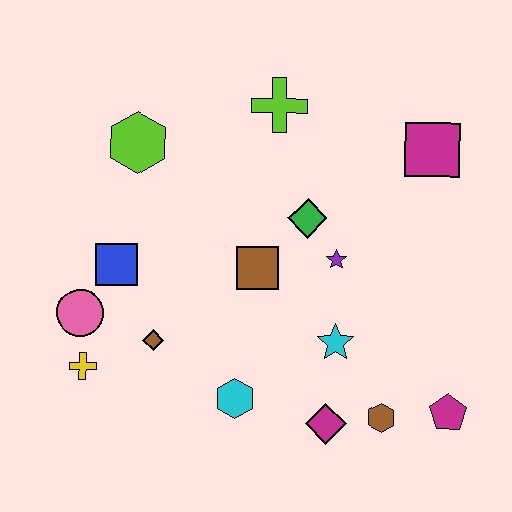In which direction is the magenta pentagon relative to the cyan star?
The magenta pentagon is to the right of the cyan star.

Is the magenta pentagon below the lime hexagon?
Yes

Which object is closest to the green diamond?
The purple star is closest to the green diamond.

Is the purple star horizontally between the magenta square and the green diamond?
Yes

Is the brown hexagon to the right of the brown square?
Yes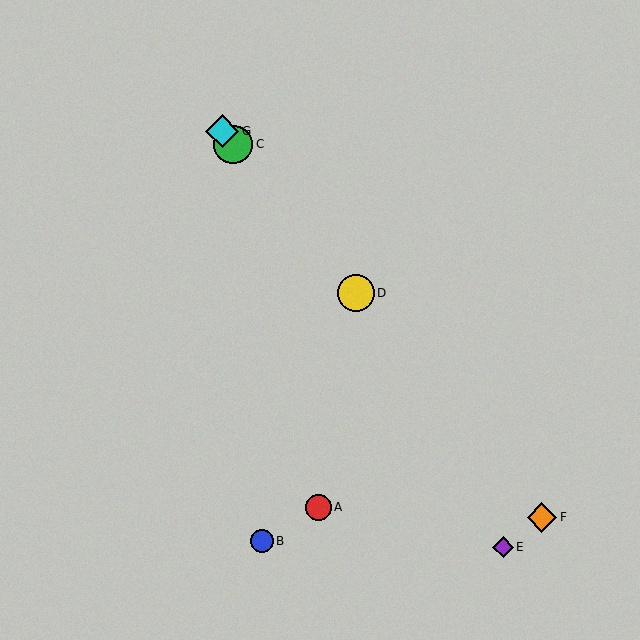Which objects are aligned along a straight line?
Objects C, D, F, G are aligned along a straight line.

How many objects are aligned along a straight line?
4 objects (C, D, F, G) are aligned along a straight line.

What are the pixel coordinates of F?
Object F is at (541, 518).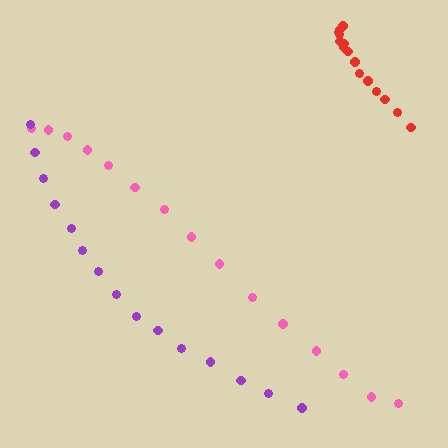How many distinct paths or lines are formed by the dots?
There are 3 distinct paths.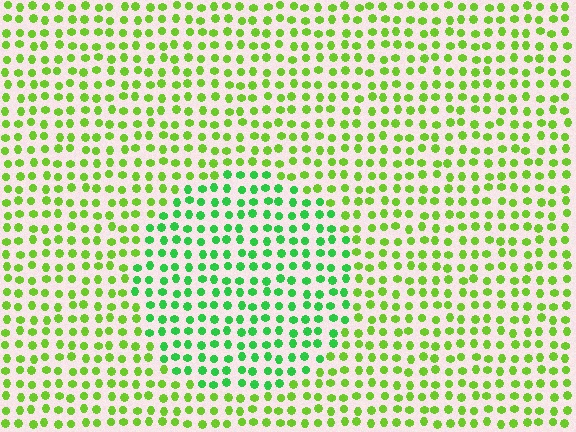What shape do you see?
I see a circle.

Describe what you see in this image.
The image is filled with small lime elements in a uniform arrangement. A circle-shaped region is visible where the elements are tinted to a slightly different hue, forming a subtle color boundary.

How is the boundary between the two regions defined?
The boundary is defined purely by a slight shift in hue (about 34 degrees). Spacing, size, and orientation are identical on both sides.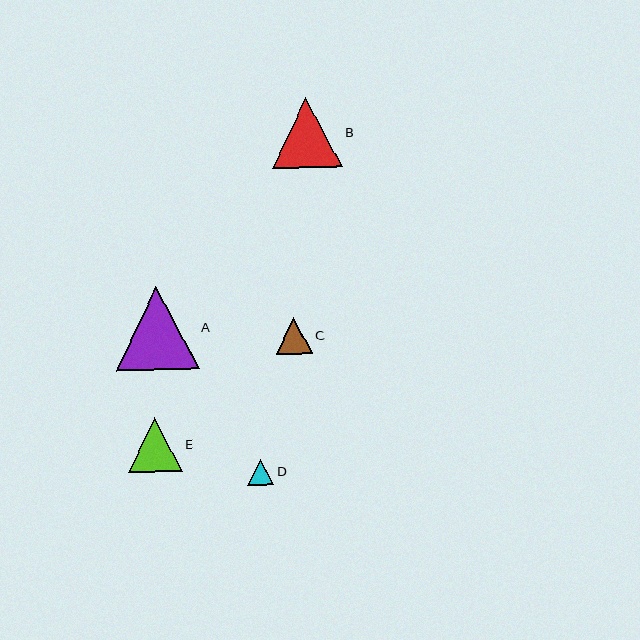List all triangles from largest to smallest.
From largest to smallest: A, B, E, C, D.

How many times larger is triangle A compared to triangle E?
Triangle A is approximately 1.5 times the size of triangle E.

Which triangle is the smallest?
Triangle D is the smallest with a size of approximately 26 pixels.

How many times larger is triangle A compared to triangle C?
Triangle A is approximately 2.3 times the size of triangle C.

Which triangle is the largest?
Triangle A is the largest with a size of approximately 83 pixels.